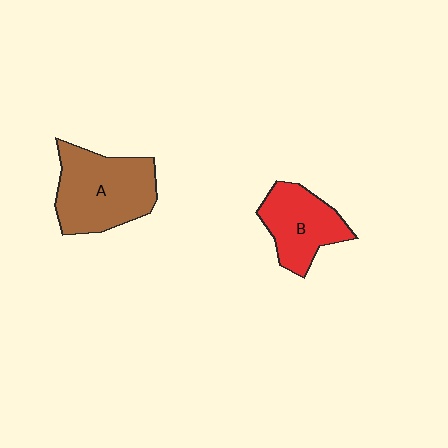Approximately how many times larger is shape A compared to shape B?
Approximately 1.4 times.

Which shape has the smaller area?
Shape B (red).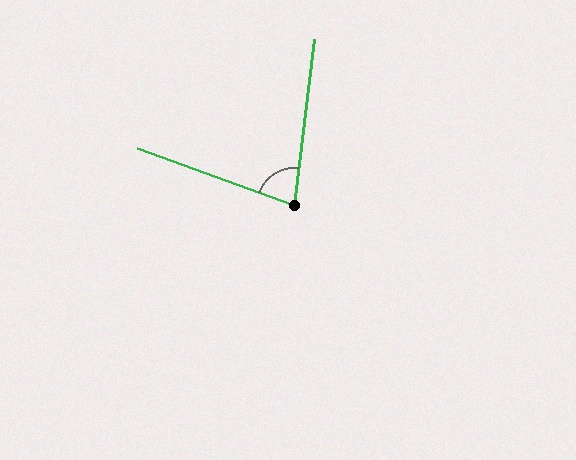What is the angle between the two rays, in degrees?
Approximately 77 degrees.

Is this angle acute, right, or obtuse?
It is acute.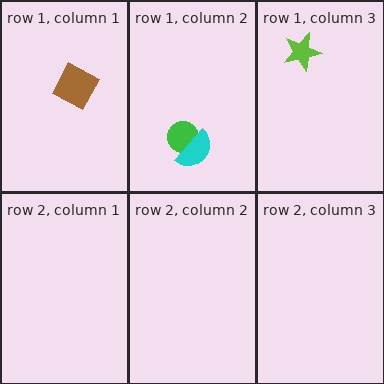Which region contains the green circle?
The row 1, column 2 region.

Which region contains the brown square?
The row 1, column 1 region.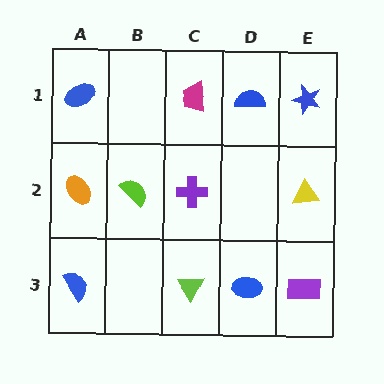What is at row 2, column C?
A purple cross.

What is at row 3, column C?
A lime triangle.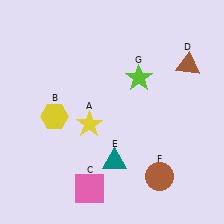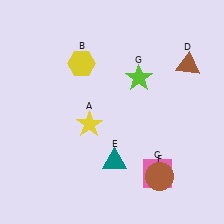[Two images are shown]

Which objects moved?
The objects that moved are: the yellow hexagon (B), the pink square (C).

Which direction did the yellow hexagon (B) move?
The yellow hexagon (B) moved up.